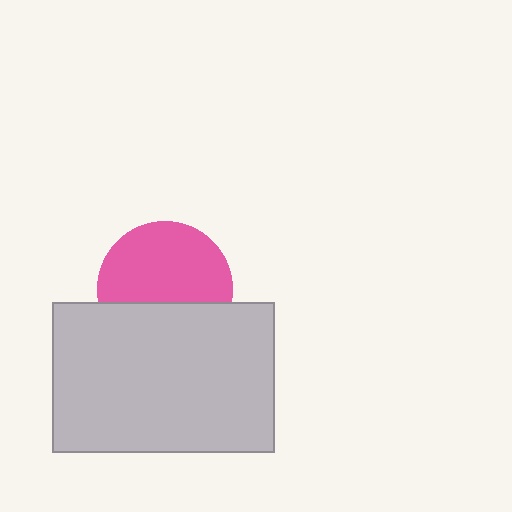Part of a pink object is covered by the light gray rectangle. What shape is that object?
It is a circle.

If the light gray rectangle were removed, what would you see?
You would see the complete pink circle.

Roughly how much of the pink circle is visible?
About half of it is visible (roughly 61%).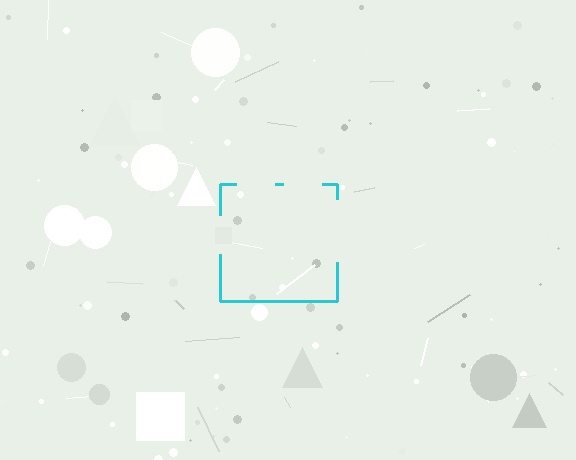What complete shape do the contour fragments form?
The contour fragments form a square.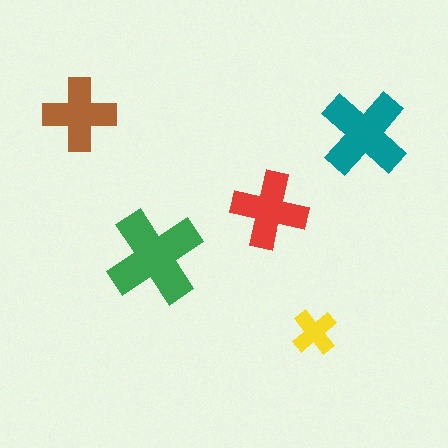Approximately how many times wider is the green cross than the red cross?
About 1.5 times wider.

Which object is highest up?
The brown cross is topmost.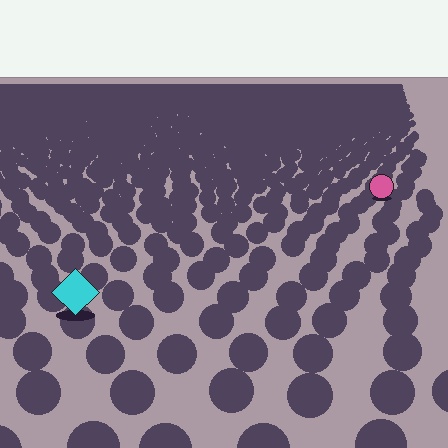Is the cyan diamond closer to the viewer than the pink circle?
Yes. The cyan diamond is closer — you can tell from the texture gradient: the ground texture is coarser near it.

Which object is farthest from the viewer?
The pink circle is farthest from the viewer. It appears smaller and the ground texture around it is denser.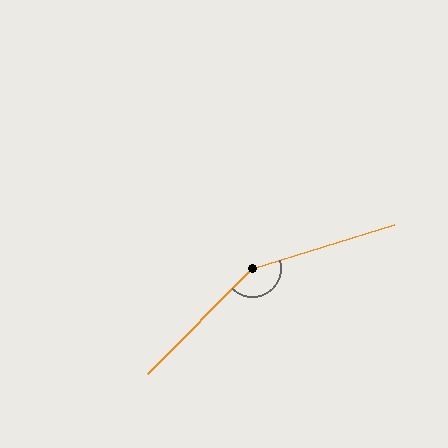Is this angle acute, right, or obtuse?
It is obtuse.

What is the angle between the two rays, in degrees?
Approximately 152 degrees.